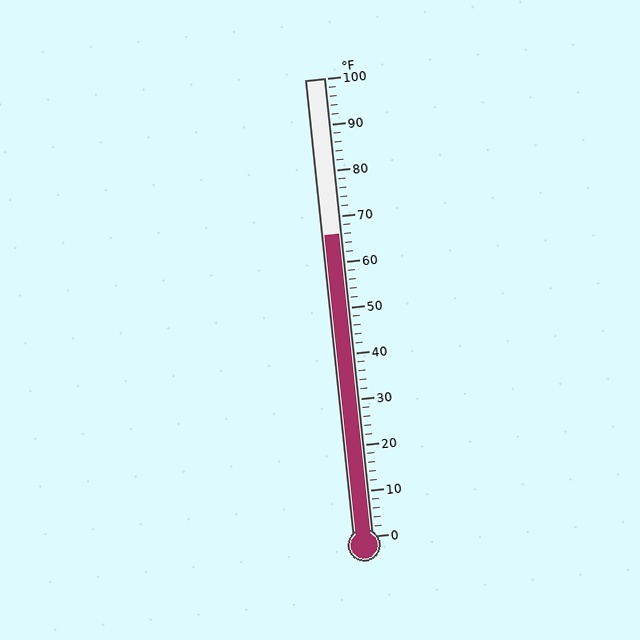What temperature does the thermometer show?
The thermometer shows approximately 66°F.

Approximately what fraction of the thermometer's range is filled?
The thermometer is filled to approximately 65% of its range.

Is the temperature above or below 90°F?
The temperature is below 90°F.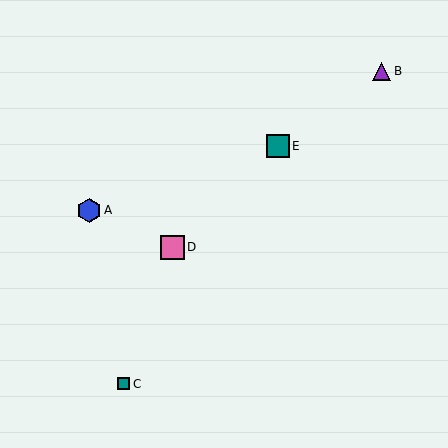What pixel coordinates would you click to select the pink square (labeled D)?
Click at (172, 247) to select the pink square D.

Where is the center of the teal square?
The center of the teal square is at (278, 146).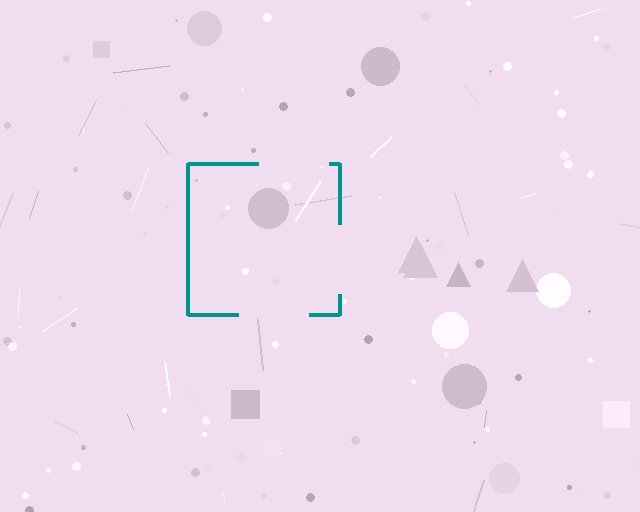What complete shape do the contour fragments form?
The contour fragments form a square.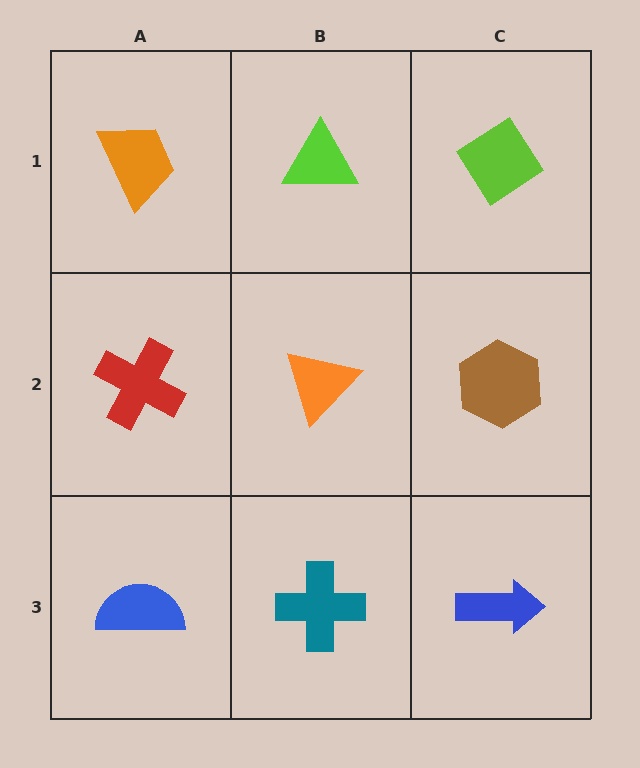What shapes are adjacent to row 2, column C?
A lime diamond (row 1, column C), a blue arrow (row 3, column C), an orange triangle (row 2, column B).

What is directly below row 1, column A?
A red cross.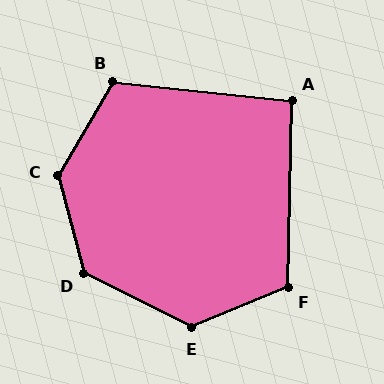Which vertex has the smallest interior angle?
A, at approximately 95 degrees.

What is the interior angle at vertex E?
Approximately 131 degrees (obtuse).